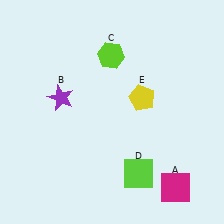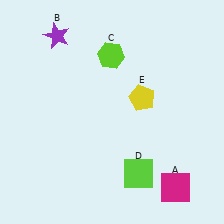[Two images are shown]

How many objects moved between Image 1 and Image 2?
1 object moved between the two images.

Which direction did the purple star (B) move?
The purple star (B) moved up.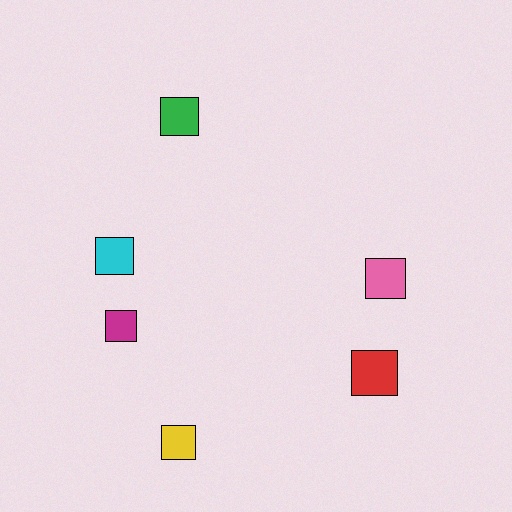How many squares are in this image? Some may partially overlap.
There are 6 squares.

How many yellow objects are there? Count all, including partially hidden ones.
There is 1 yellow object.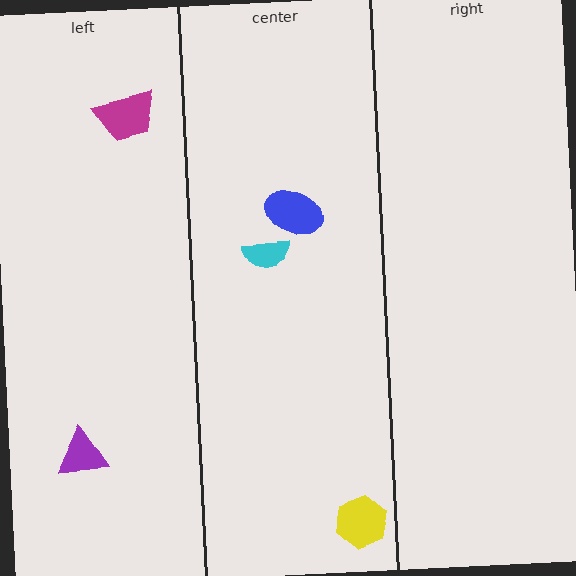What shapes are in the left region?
The purple triangle, the magenta trapezoid.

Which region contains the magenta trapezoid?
The left region.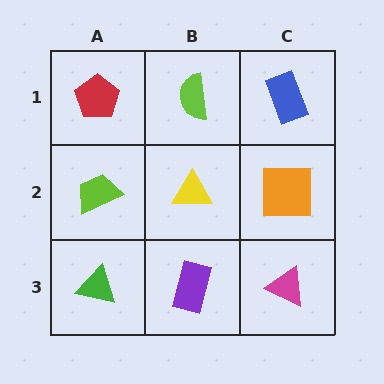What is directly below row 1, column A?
A lime trapezoid.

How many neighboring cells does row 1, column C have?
2.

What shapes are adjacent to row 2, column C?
A blue rectangle (row 1, column C), a magenta triangle (row 3, column C), a yellow triangle (row 2, column B).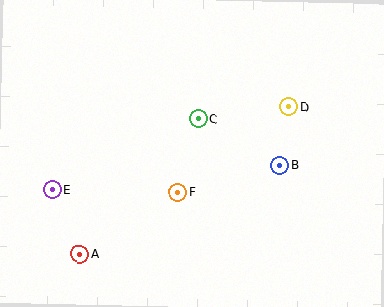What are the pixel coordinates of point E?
Point E is at (52, 190).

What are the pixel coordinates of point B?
Point B is at (280, 165).